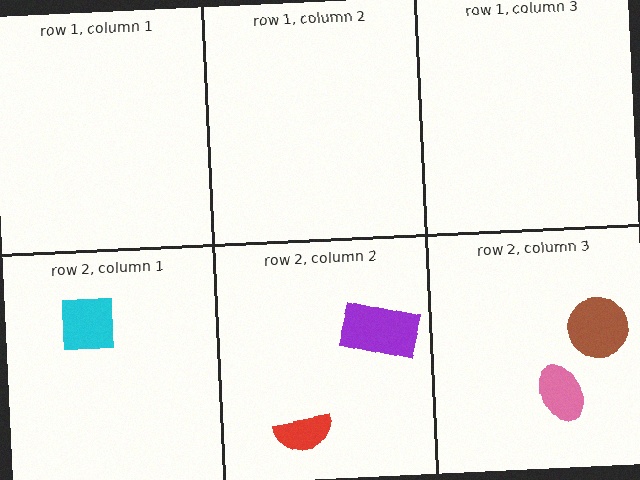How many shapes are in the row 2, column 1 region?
1.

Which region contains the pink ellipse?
The row 2, column 3 region.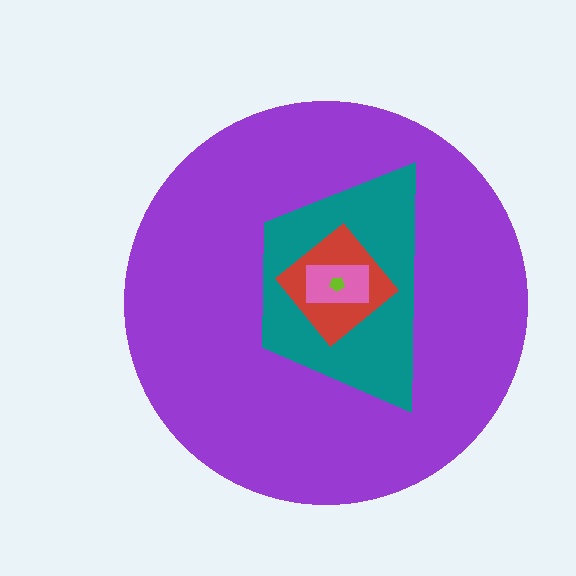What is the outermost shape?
The purple circle.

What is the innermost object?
The lime pentagon.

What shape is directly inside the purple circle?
The teal trapezoid.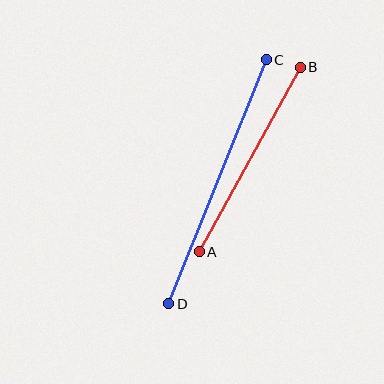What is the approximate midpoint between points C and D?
The midpoint is at approximately (218, 182) pixels.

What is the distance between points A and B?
The distance is approximately 211 pixels.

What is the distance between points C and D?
The distance is approximately 263 pixels.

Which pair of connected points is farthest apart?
Points C and D are farthest apart.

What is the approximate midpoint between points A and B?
The midpoint is at approximately (250, 160) pixels.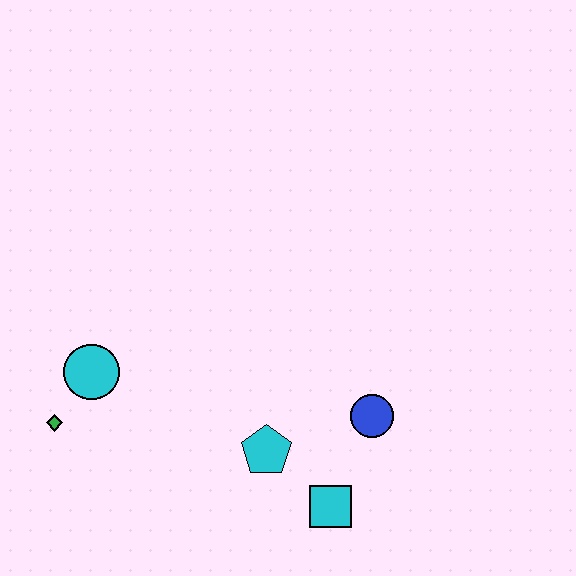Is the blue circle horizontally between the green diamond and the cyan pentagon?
No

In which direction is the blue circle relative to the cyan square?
The blue circle is above the cyan square.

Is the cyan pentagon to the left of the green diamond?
No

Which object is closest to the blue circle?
The cyan square is closest to the blue circle.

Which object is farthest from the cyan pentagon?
The green diamond is farthest from the cyan pentagon.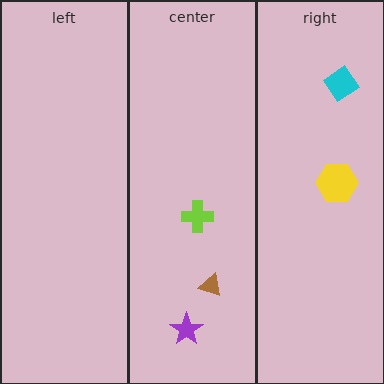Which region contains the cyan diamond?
The right region.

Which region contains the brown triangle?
The center region.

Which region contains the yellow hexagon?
The right region.